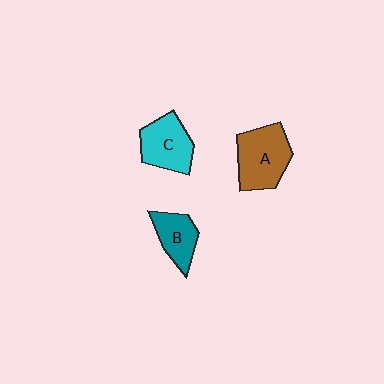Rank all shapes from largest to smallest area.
From largest to smallest: A (brown), C (cyan), B (teal).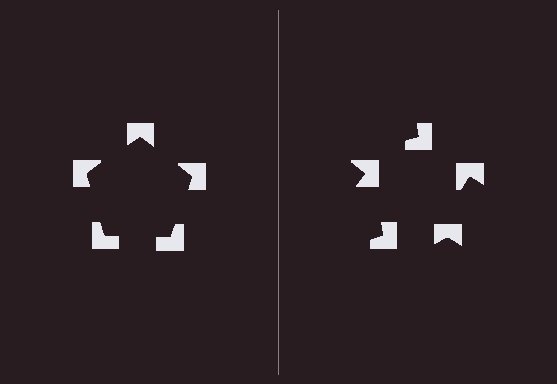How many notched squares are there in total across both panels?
10 — 5 on each side.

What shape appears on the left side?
An illusory pentagon.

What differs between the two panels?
The notched squares are positioned identically on both sides; only the wedge orientations differ. On the left they align to a pentagon; on the right they are misaligned.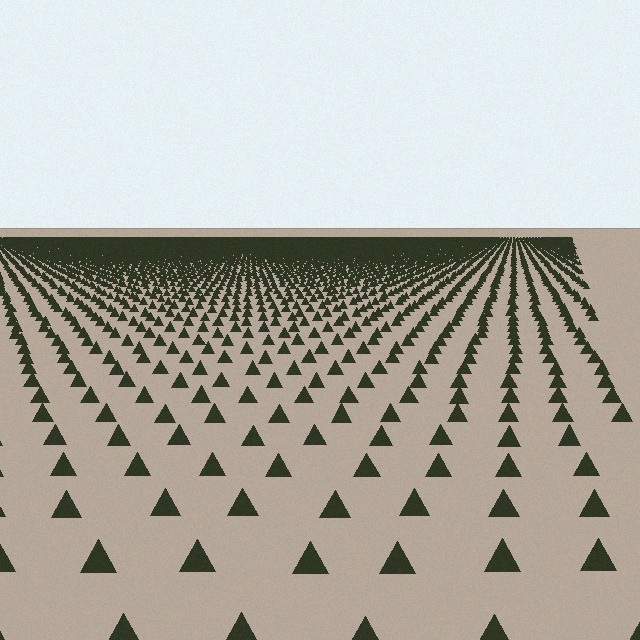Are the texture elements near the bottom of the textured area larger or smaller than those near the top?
Larger. Near the bottom, elements are closer to the viewer and appear at a bigger on-screen size.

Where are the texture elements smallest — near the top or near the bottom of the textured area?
Near the top.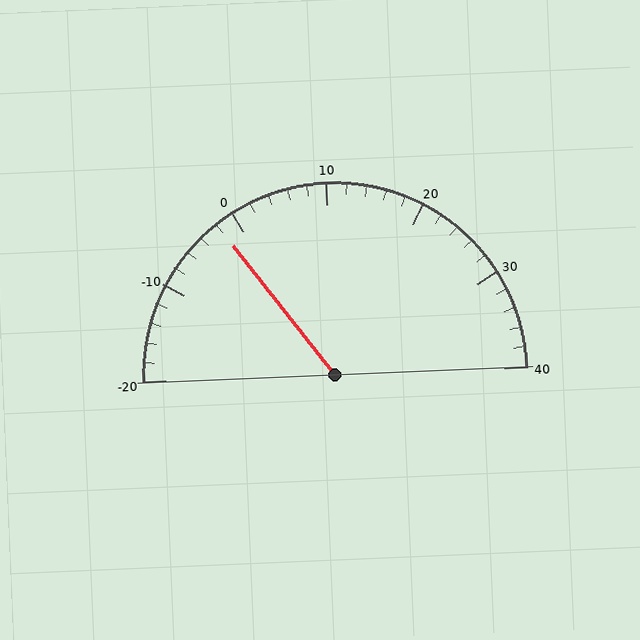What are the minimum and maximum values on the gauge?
The gauge ranges from -20 to 40.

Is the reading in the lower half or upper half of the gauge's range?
The reading is in the lower half of the range (-20 to 40).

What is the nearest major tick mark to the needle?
The nearest major tick mark is 0.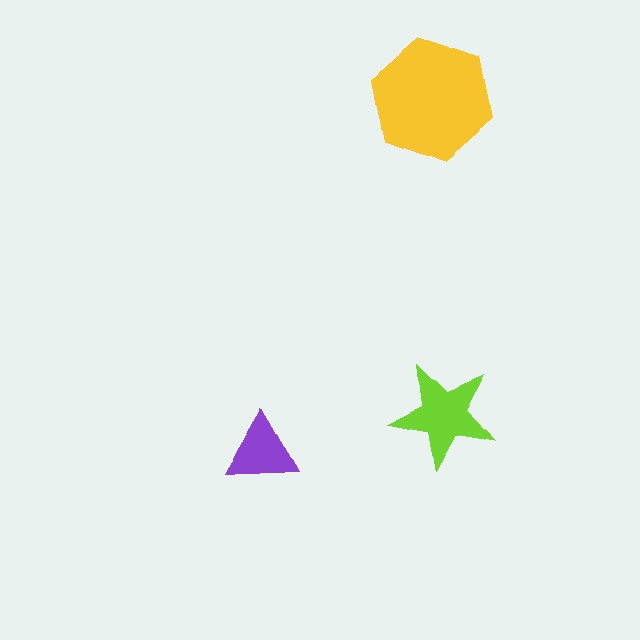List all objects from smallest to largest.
The purple triangle, the lime star, the yellow hexagon.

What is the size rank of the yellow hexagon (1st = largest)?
1st.